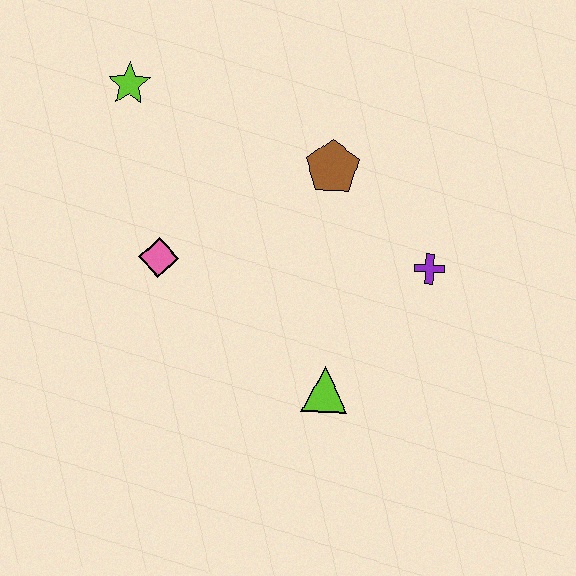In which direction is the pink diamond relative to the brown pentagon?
The pink diamond is to the left of the brown pentagon.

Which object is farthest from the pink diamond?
The purple cross is farthest from the pink diamond.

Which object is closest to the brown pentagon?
The purple cross is closest to the brown pentagon.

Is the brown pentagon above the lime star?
No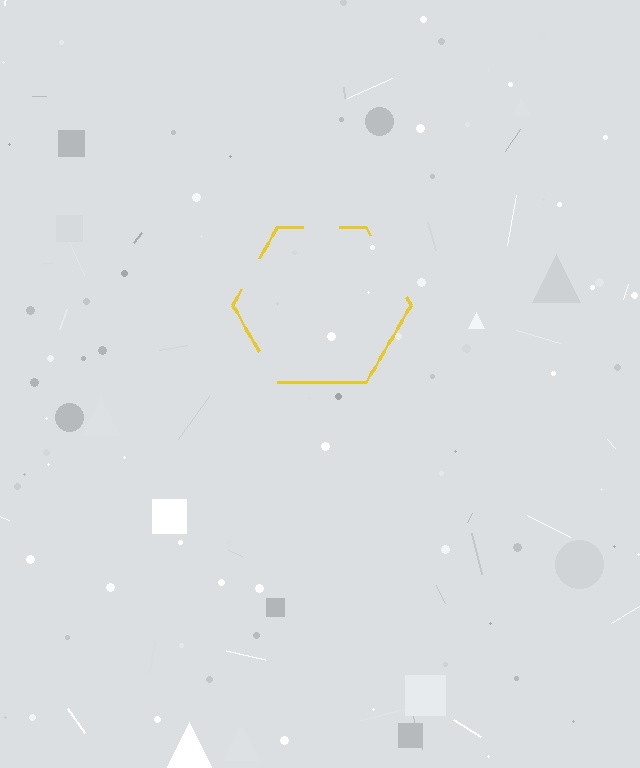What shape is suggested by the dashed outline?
The dashed outline suggests a hexagon.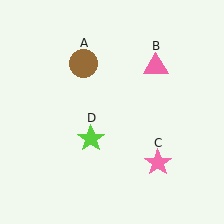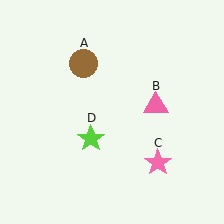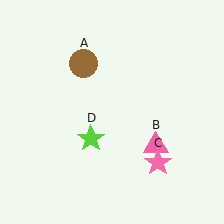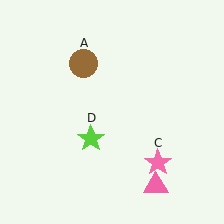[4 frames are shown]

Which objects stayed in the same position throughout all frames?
Brown circle (object A) and pink star (object C) and lime star (object D) remained stationary.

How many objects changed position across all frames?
1 object changed position: pink triangle (object B).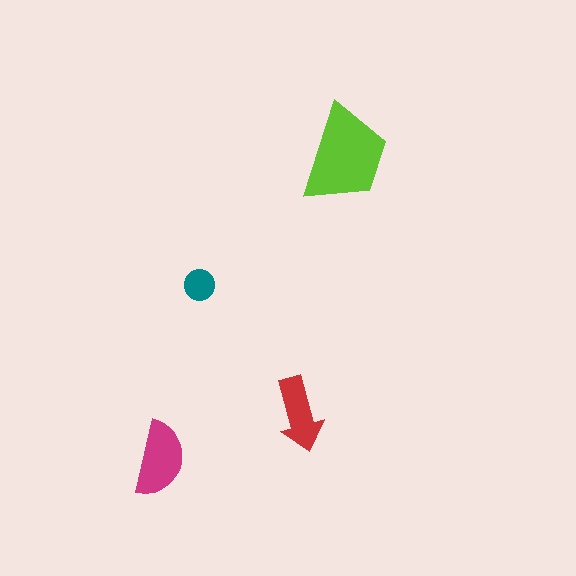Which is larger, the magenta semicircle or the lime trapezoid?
The lime trapezoid.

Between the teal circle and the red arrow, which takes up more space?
The red arrow.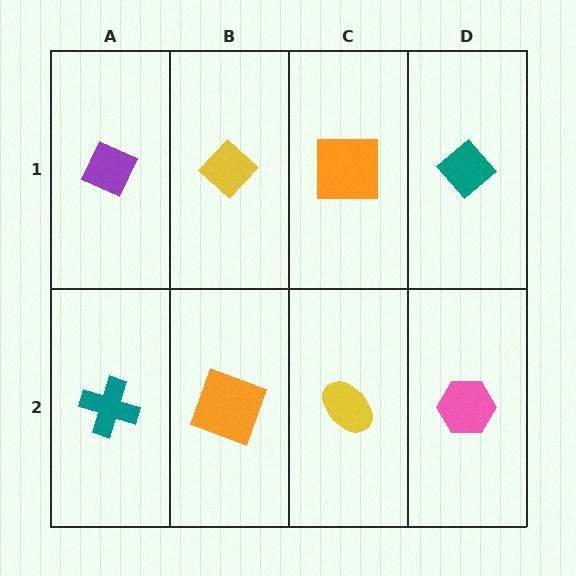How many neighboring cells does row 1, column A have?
2.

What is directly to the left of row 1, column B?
A purple diamond.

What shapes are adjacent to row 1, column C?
A yellow ellipse (row 2, column C), a yellow diamond (row 1, column B), a teal diamond (row 1, column D).